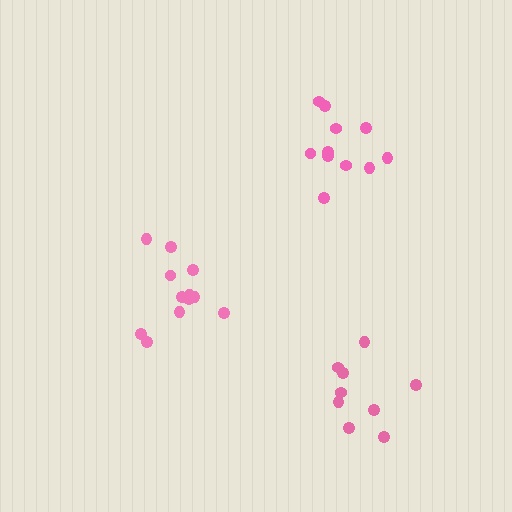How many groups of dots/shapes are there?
There are 3 groups.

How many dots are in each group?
Group 1: 12 dots, Group 2: 11 dots, Group 3: 9 dots (32 total).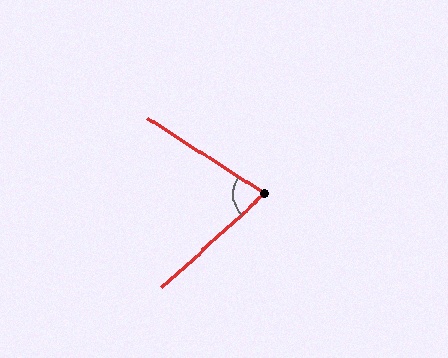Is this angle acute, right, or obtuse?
It is acute.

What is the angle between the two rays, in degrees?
Approximately 75 degrees.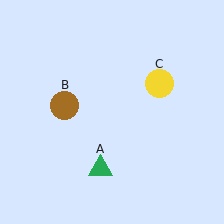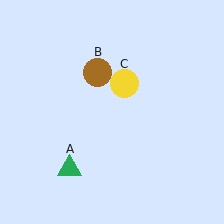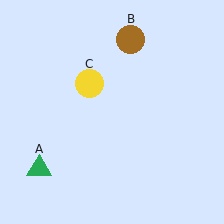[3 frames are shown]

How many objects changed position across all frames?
3 objects changed position: green triangle (object A), brown circle (object B), yellow circle (object C).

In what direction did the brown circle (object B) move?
The brown circle (object B) moved up and to the right.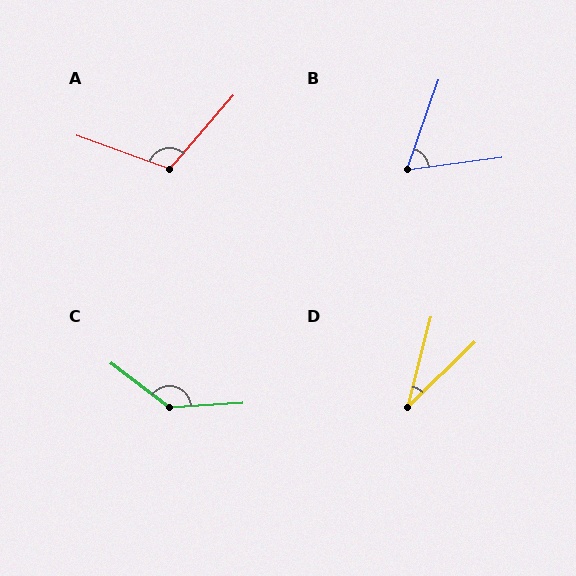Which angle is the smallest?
D, at approximately 32 degrees.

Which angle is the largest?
C, at approximately 140 degrees.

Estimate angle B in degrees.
Approximately 63 degrees.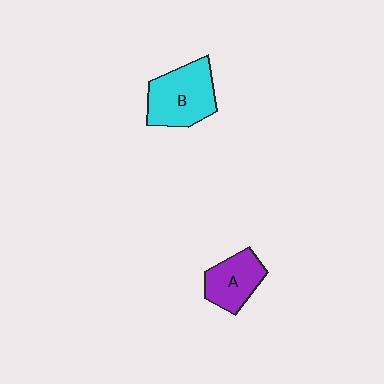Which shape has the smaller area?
Shape A (purple).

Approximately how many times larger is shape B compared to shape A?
Approximately 1.4 times.